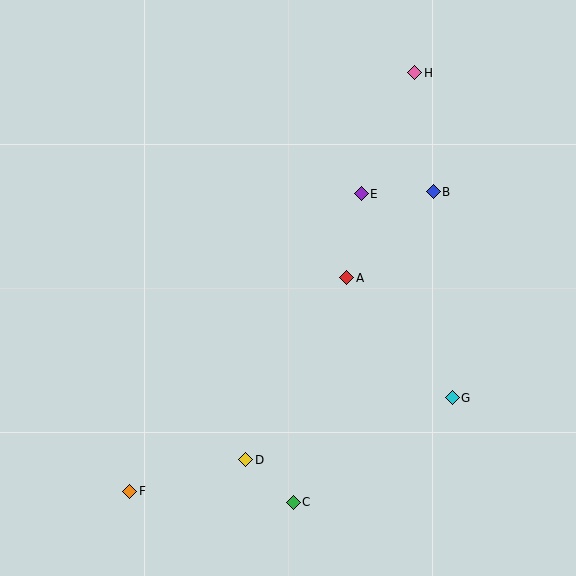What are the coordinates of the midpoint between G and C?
The midpoint between G and C is at (373, 450).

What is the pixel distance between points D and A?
The distance between D and A is 208 pixels.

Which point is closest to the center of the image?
Point A at (347, 278) is closest to the center.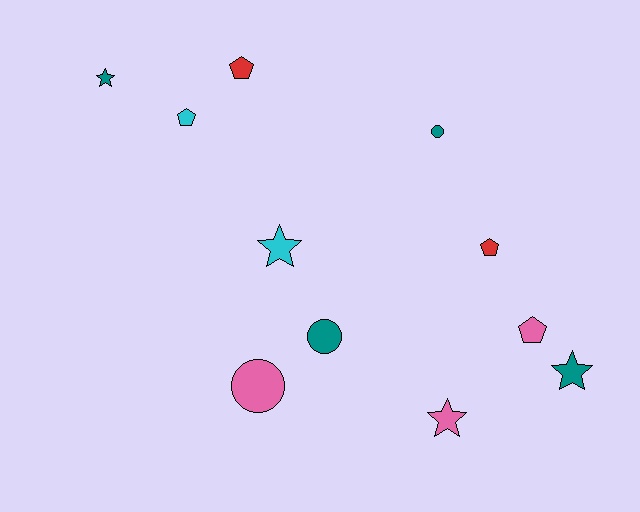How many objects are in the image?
There are 11 objects.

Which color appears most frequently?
Teal, with 4 objects.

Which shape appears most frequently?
Pentagon, with 4 objects.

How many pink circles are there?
There is 1 pink circle.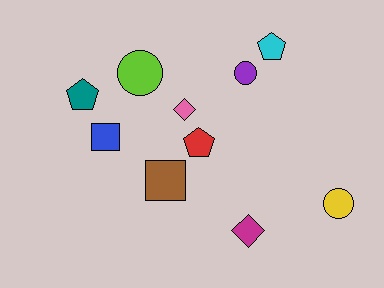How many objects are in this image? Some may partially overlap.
There are 10 objects.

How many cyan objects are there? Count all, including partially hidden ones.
There is 1 cyan object.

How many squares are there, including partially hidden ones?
There are 2 squares.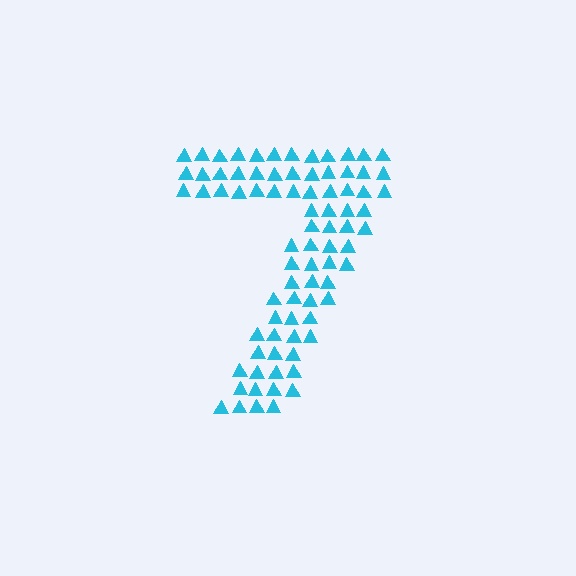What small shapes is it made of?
It is made of small triangles.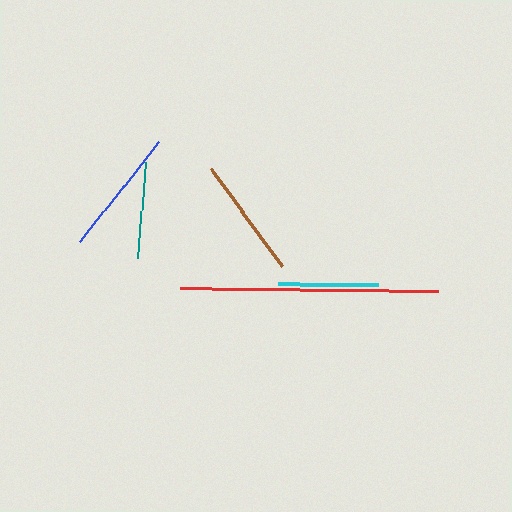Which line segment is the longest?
The red line is the longest at approximately 258 pixels.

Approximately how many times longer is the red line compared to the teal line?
The red line is approximately 2.7 times the length of the teal line.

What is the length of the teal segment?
The teal segment is approximately 96 pixels long.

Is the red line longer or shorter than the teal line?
The red line is longer than the teal line.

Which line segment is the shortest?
The teal line is the shortest at approximately 96 pixels.